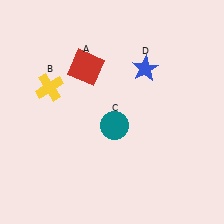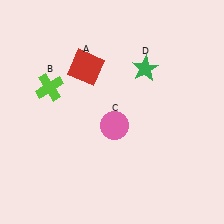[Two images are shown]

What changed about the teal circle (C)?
In Image 1, C is teal. In Image 2, it changed to pink.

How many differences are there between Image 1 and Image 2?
There are 3 differences between the two images.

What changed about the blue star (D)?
In Image 1, D is blue. In Image 2, it changed to green.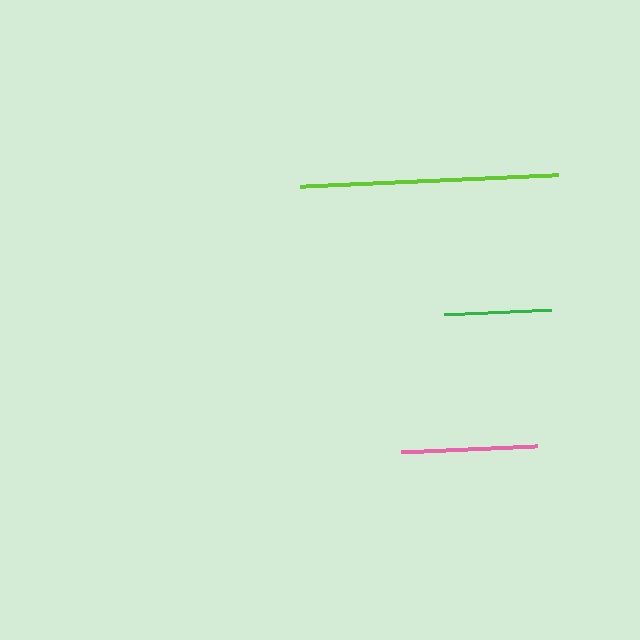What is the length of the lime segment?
The lime segment is approximately 258 pixels long.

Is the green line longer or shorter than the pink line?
The pink line is longer than the green line.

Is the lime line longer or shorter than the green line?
The lime line is longer than the green line.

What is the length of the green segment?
The green segment is approximately 107 pixels long.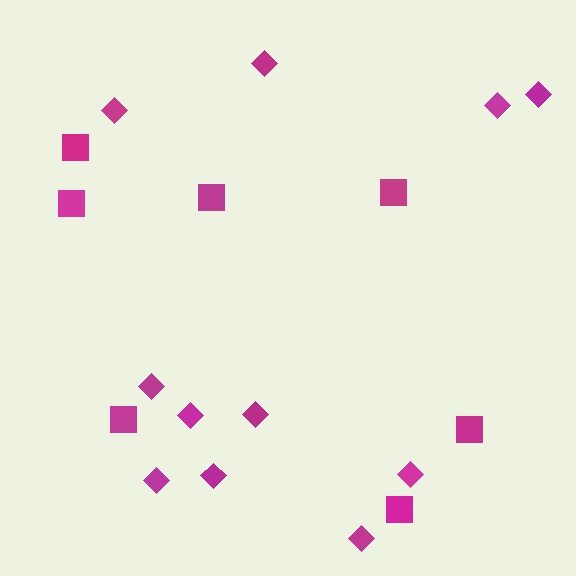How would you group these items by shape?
There are 2 groups: one group of squares (7) and one group of diamonds (11).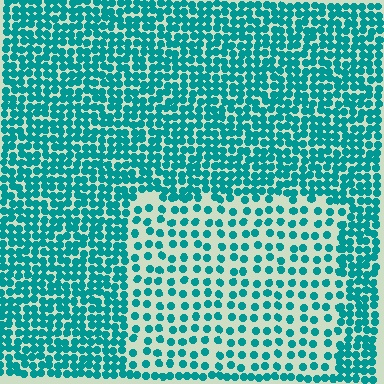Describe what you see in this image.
The image contains small teal elements arranged at two different densities. A rectangle-shaped region is visible where the elements are less densely packed than the surrounding area.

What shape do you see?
I see a rectangle.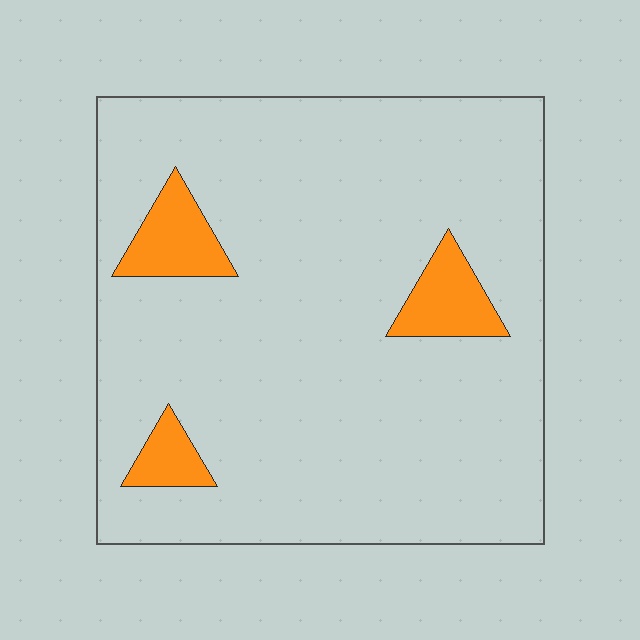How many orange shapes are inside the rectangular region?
3.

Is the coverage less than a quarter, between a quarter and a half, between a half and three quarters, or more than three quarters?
Less than a quarter.